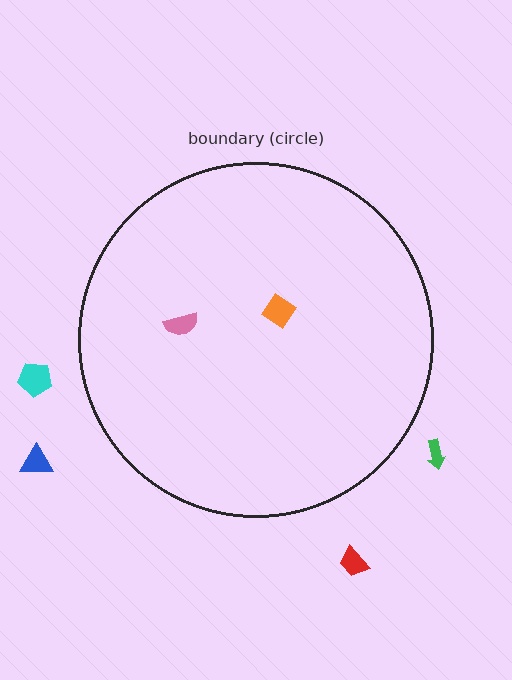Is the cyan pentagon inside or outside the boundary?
Outside.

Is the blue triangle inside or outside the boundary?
Outside.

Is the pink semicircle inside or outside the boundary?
Inside.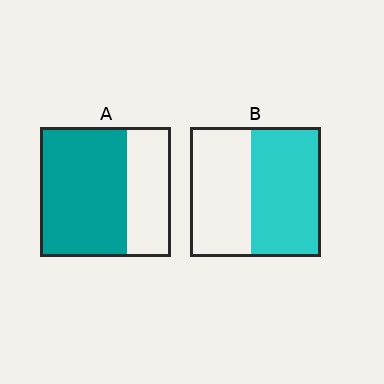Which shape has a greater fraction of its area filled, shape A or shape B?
Shape A.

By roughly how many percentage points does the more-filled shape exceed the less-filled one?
By roughly 15 percentage points (A over B).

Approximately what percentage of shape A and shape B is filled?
A is approximately 65% and B is approximately 55%.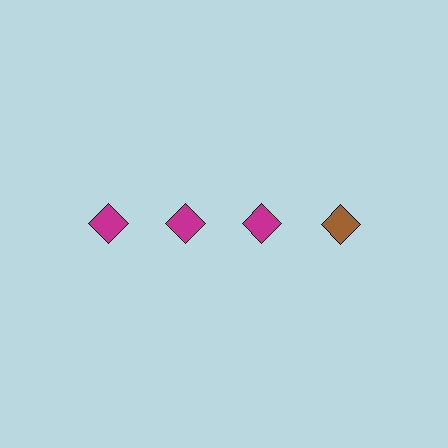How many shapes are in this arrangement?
There are 4 shapes arranged in a grid pattern.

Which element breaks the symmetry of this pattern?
The brown diamond in the top row, second from right column breaks the symmetry. All other shapes are magenta diamonds.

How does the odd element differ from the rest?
It has a different color: brown instead of magenta.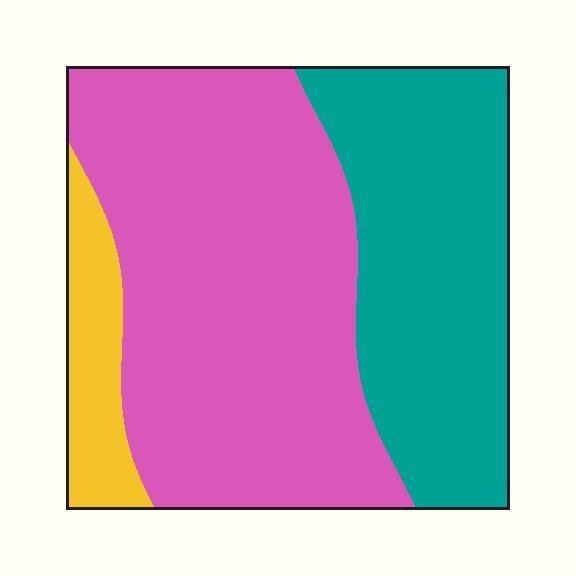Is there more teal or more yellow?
Teal.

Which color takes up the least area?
Yellow, at roughly 10%.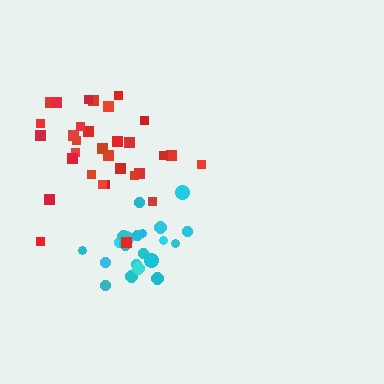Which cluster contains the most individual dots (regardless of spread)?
Red (32).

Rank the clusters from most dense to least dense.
cyan, red.